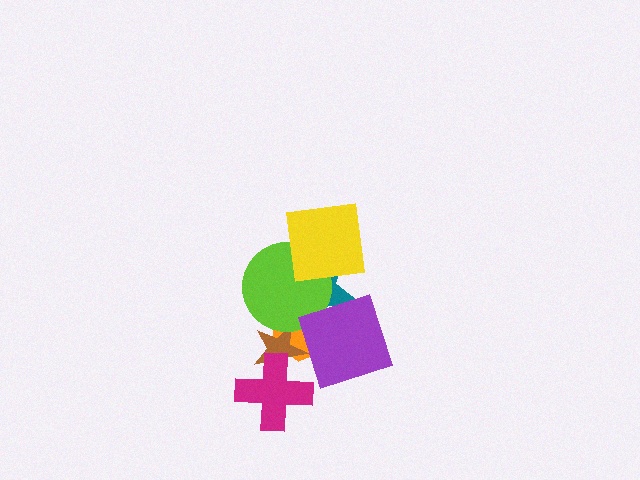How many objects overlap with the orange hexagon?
4 objects overlap with the orange hexagon.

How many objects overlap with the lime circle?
4 objects overlap with the lime circle.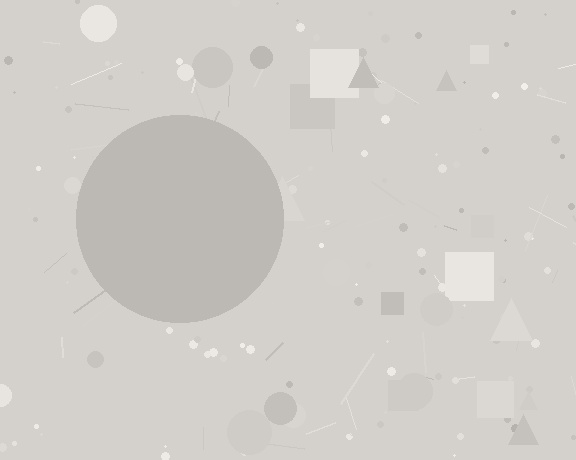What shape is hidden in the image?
A circle is hidden in the image.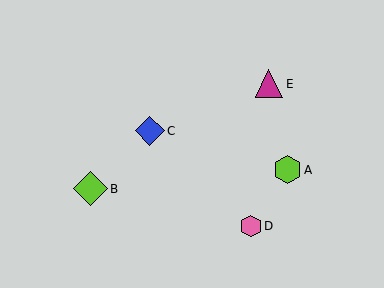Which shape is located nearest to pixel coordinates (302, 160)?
The lime hexagon (labeled A) at (287, 170) is nearest to that location.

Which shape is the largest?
The lime diamond (labeled B) is the largest.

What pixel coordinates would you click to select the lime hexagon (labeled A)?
Click at (287, 170) to select the lime hexagon A.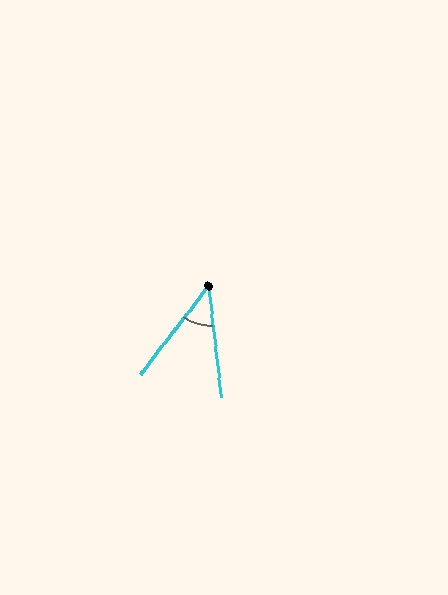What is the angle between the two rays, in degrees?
Approximately 44 degrees.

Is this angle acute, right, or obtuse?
It is acute.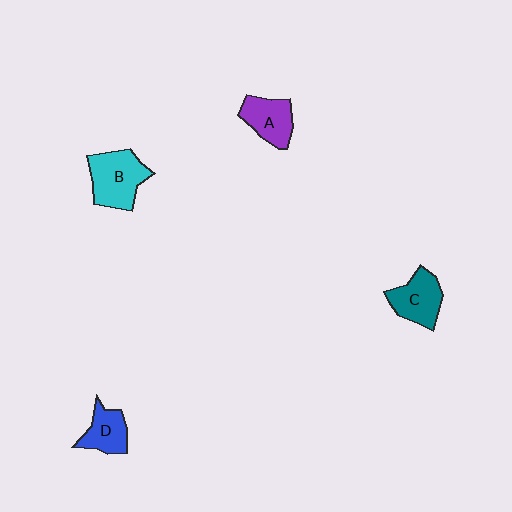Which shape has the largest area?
Shape B (cyan).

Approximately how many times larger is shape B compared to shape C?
Approximately 1.2 times.